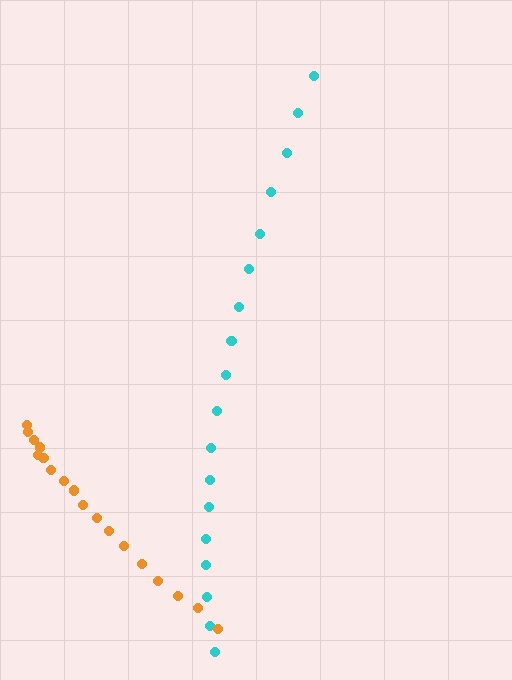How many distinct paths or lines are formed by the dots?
There are 2 distinct paths.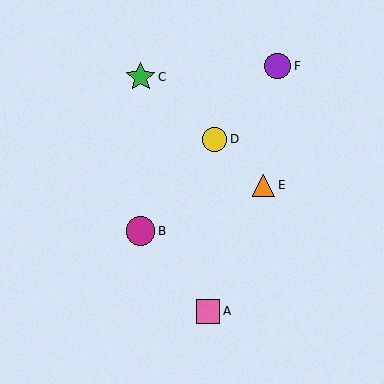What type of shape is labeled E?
Shape E is an orange triangle.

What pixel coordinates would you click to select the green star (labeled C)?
Click at (141, 77) to select the green star C.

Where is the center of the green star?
The center of the green star is at (141, 77).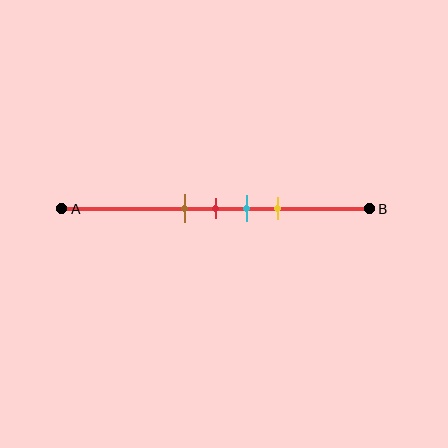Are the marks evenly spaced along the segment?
Yes, the marks are approximately evenly spaced.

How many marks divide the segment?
There are 4 marks dividing the segment.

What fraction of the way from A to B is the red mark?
The red mark is approximately 50% (0.5) of the way from A to B.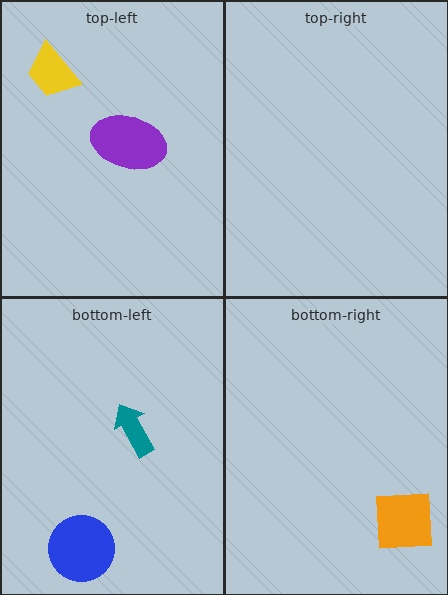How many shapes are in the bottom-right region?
1.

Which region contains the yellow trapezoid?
The top-left region.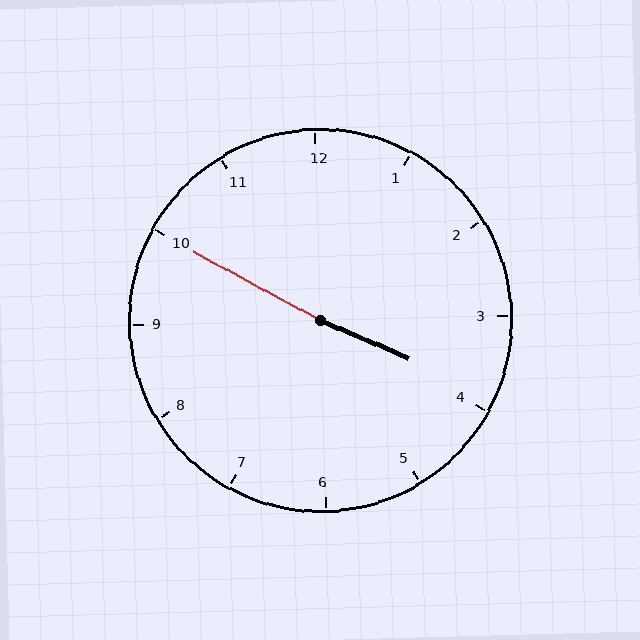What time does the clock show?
3:50.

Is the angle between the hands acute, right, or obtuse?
It is obtuse.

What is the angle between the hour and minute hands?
Approximately 175 degrees.